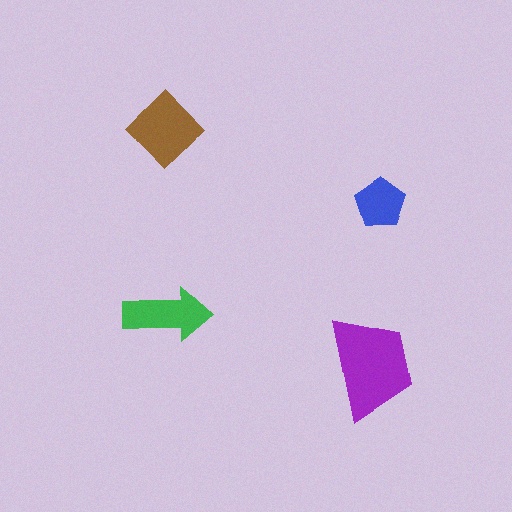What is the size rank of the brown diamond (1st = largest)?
2nd.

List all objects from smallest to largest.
The blue pentagon, the green arrow, the brown diamond, the purple trapezoid.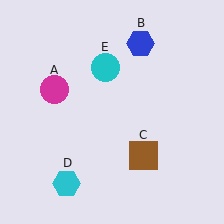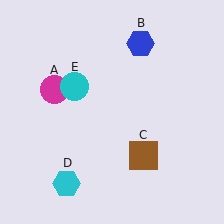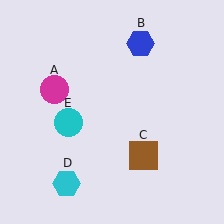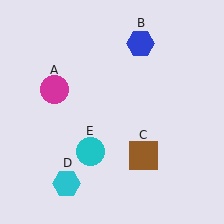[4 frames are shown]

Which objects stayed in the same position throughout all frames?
Magenta circle (object A) and blue hexagon (object B) and brown square (object C) and cyan hexagon (object D) remained stationary.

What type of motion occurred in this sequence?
The cyan circle (object E) rotated counterclockwise around the center of the scene.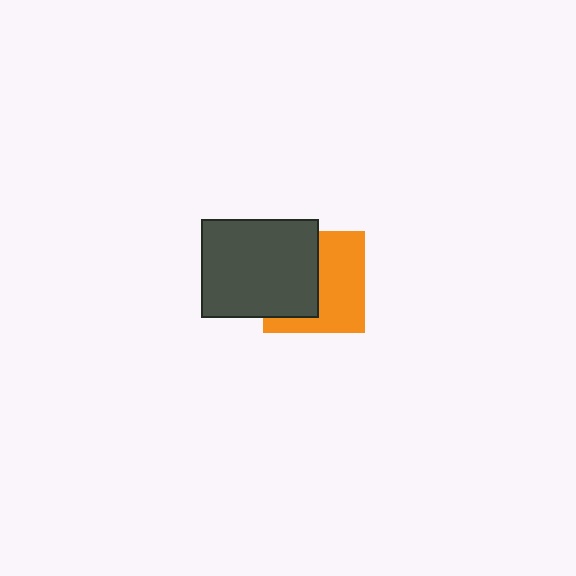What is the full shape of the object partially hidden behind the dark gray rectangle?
The partially hidden object is an orange square.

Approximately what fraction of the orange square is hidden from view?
Roughly 46% of the orange square is hidden behind the dark gray rectangle.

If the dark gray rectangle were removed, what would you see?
You would see the complete orange square.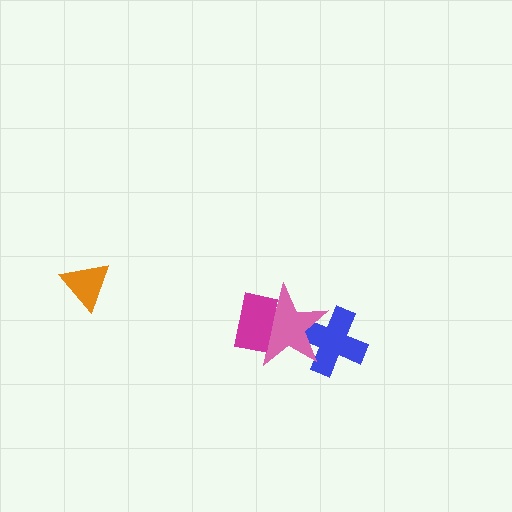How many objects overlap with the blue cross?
1 object overlaps with the blue cross.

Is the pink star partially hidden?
Yes, it is partially covered by another shape.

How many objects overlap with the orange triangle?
0 objects overlap with the orange triangle.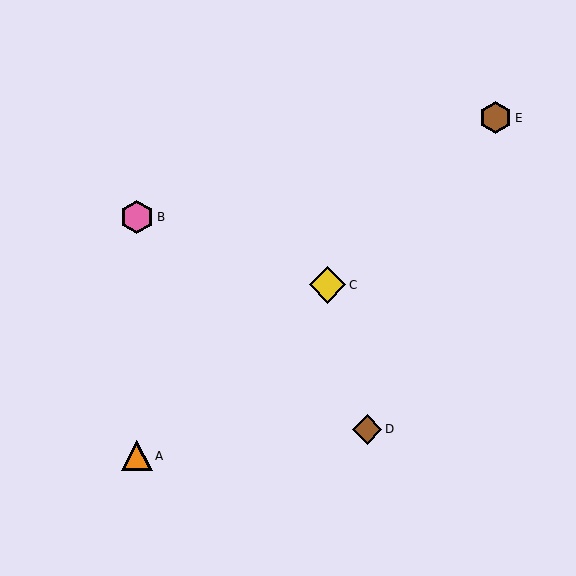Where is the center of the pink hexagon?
The center of the pink hexagon is at (137, 217).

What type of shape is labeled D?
Shape D is a brown diamond.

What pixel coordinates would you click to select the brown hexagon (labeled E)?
Click at (495, 118) to select the brown hexagon E.